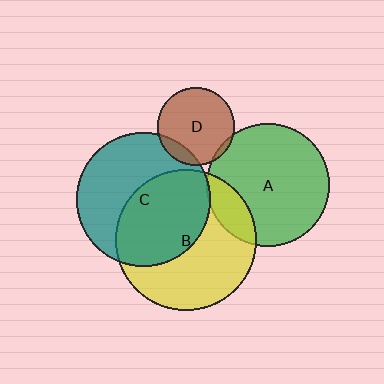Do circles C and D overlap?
Yes.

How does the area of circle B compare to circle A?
Approximately 1.3 times.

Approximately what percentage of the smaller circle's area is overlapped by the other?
Approximately 10%.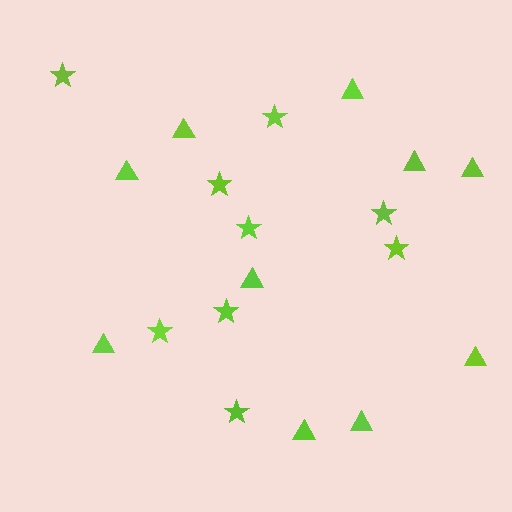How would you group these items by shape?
There are 2 groups: one group of stars (9) and one group of triangles (10).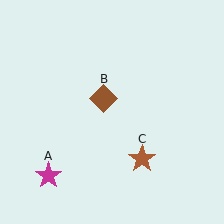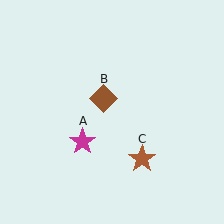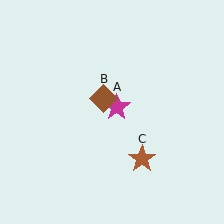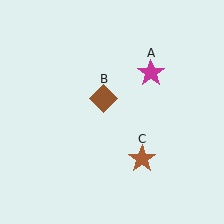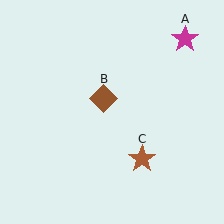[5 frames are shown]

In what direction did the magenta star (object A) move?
The magenta star (object A) moved up and to the right.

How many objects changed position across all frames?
1 object changed position: magenta star (object A).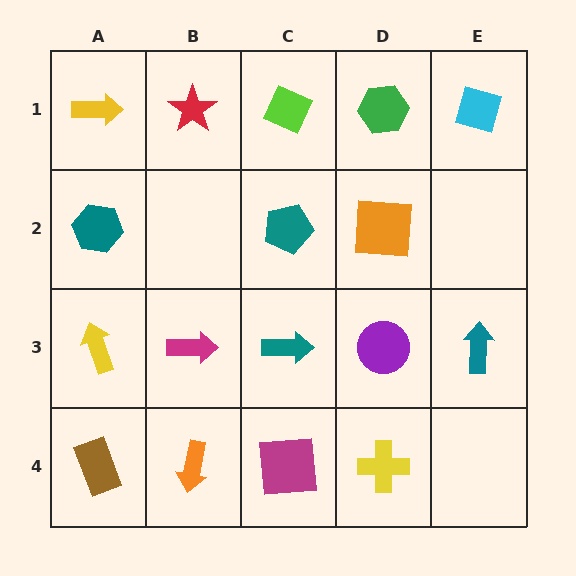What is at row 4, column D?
A yellow cross.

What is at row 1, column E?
A cyan diamond.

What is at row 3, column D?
A purple circle.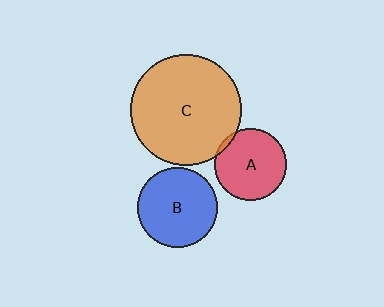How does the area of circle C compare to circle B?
Approximately 1.9 times.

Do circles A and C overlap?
Yes.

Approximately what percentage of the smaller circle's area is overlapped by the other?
Approximately 5%.